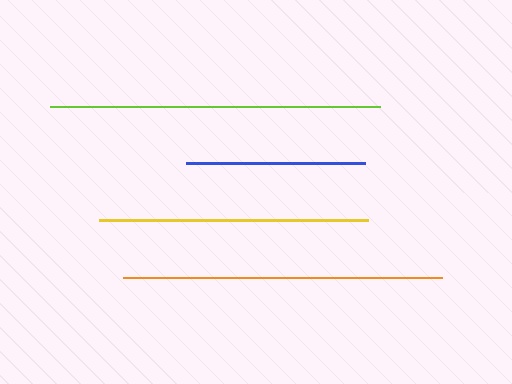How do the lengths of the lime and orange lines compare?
The lime and orange lines are approximately the same length.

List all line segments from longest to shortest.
From longest to shortest: lime, orange, yellow, blue.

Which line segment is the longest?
The lime line is the longest at approximately 329 pixels.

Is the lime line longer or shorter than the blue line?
The lime line is longer than the blue line.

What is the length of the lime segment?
The lime segment is approximately 329 pixels long.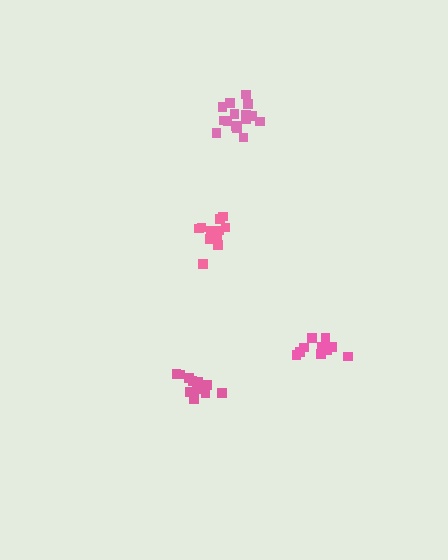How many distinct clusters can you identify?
There are 4 distinct clusters.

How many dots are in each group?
Group 1: 10 dots, Group 2: 13 dots, Group 3: 15 dots, Group 4: 12 dots (50 total).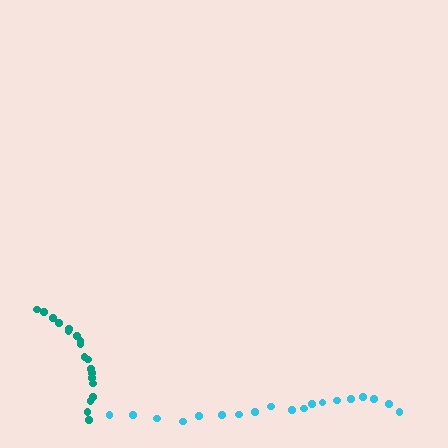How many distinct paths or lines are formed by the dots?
There are 2 distinct paths.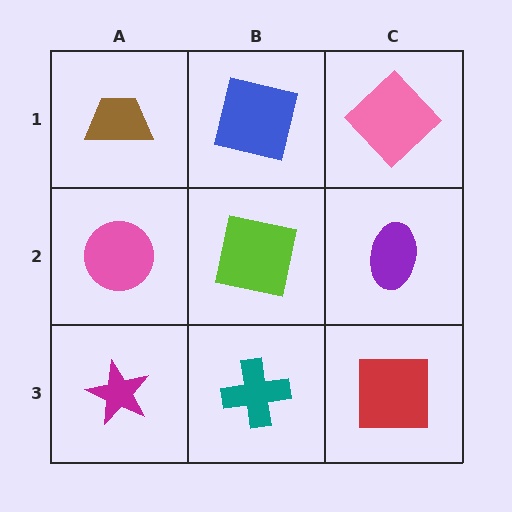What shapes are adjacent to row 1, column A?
A pink circle (row 2, column A), a blue square (row 1, column B).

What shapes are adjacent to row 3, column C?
A purple ellipse (row 2, column C), a teal cross (row 3, column B).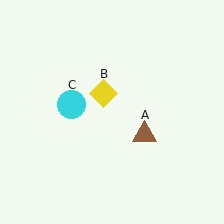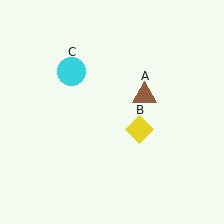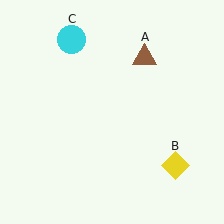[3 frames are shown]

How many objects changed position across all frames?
3 objects changed position: brown triangle (object A), yellow diamond (object B), cyan circle (object C).